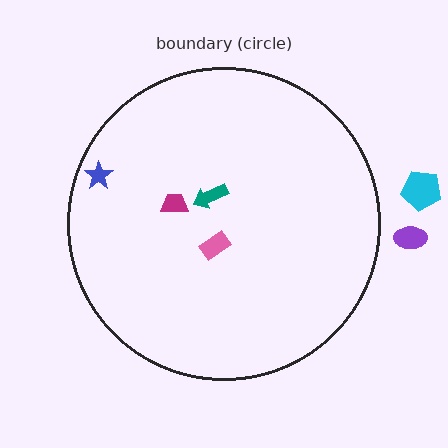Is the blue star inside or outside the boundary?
Inside.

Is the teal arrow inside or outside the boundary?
Inside.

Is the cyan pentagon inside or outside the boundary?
Outside.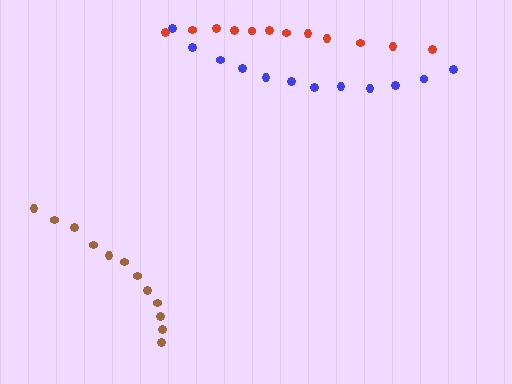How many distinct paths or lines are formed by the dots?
There are 3 distinct paths.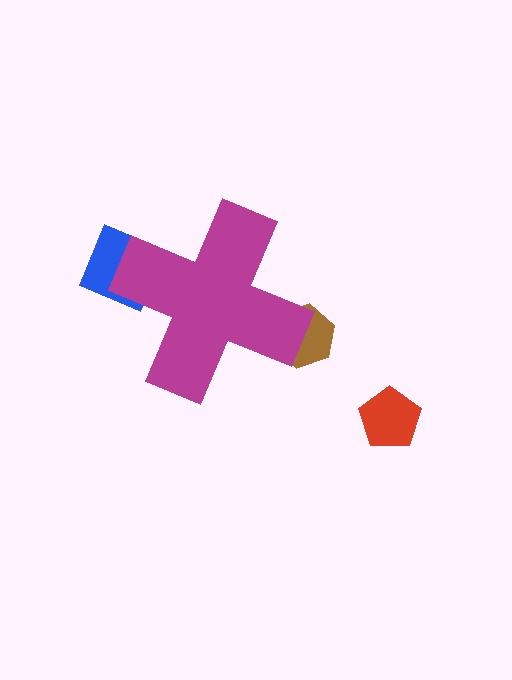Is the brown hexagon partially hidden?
Yes, the brown hexagon is partially hidden behind the magenta cross.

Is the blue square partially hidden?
Yes, the blue square is partially hidden behind the magenta cross.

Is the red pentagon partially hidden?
No, the red pentagon is fully visible.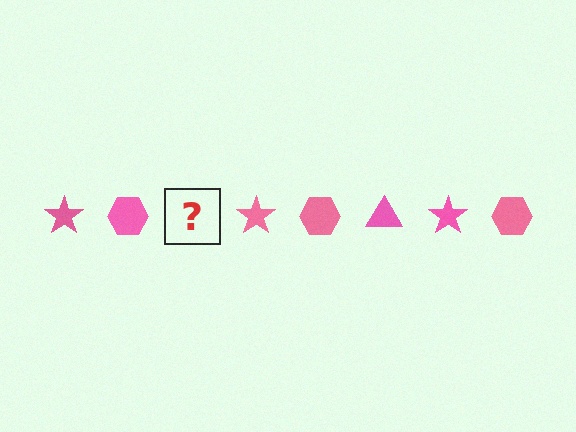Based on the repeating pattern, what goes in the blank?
The blank should be a pink triangle.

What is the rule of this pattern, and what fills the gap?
The rule is that the pattern cycles through star, hexagon, triangle shapes in pink. The gap should be filled with a pink triangle.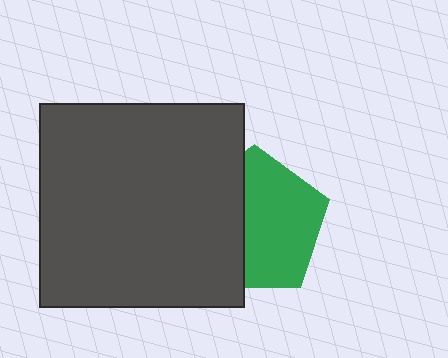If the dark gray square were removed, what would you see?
You would see the complete green pentagon.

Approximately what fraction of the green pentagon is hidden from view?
Roughly 42% of the green pentagon is hidden behind the dark gray square.